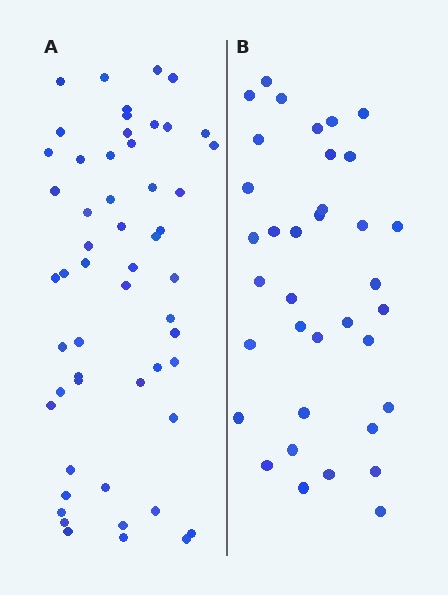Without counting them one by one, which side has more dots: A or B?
Region A (the left region) has more dots.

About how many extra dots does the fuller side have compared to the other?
Region A has approximately 20 more dots than region B.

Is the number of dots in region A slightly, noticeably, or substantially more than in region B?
Region A has substantially more. The ratio is roughly 1.5 to 1.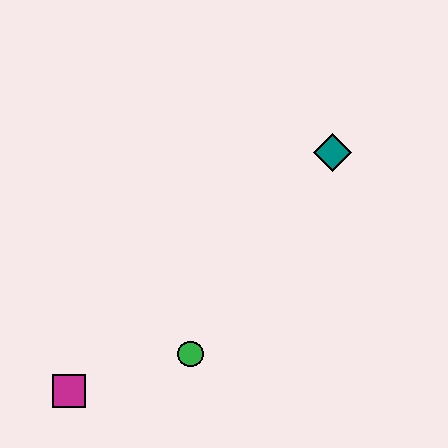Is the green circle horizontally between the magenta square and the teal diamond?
Yes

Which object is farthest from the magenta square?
The teal diamond is farthest from the magenta square.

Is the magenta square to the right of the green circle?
No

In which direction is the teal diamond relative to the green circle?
The teal diamond is above the green circle.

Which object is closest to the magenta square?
The green circle is closest to the magenta square.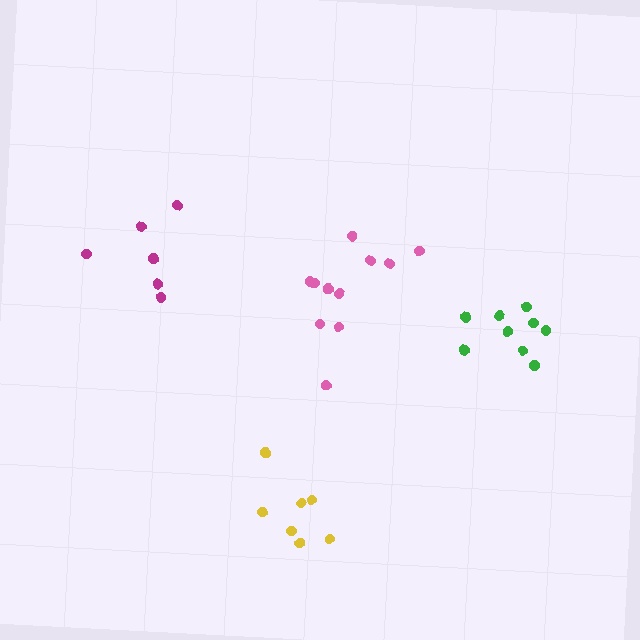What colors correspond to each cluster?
The clusters are colored: pink, magenta, yellow, green.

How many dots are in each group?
Group 1: 11 dots, Group 2: 6 dots, Group 3: 7 dots, Group 4: 9 dots (33 total).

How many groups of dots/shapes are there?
There are 4 groups.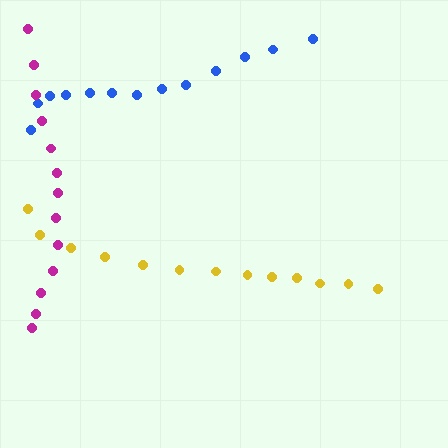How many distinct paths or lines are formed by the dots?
There are 3 distinct paths.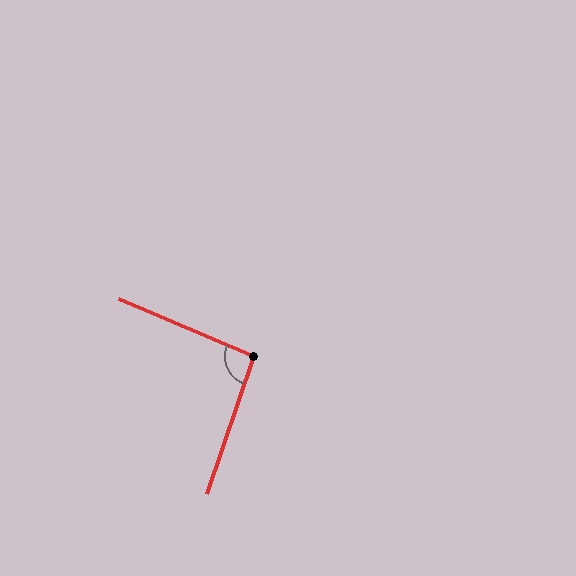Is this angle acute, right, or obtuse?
It is approximately a right angle.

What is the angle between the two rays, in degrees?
Approximately 94 degrees.